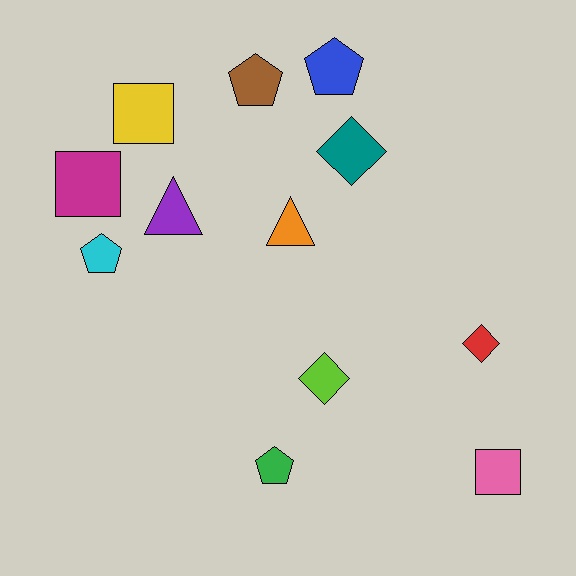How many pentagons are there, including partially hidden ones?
There are 4 pentagons.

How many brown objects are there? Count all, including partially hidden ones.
There is 1 brown object.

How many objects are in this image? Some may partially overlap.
There are 12 objects.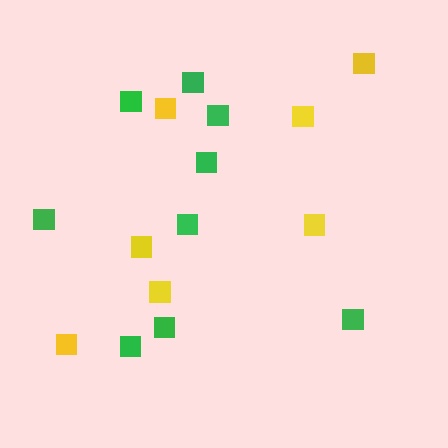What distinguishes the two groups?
There are 2 groups: one group of yellow squares (7) and one group of green squares (9).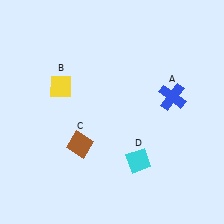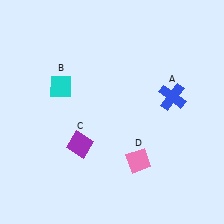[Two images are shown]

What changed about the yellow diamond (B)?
In Image 1, B is yellow. In Image 2, it changed to cyan.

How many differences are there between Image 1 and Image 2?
There are 3 differences between the two images.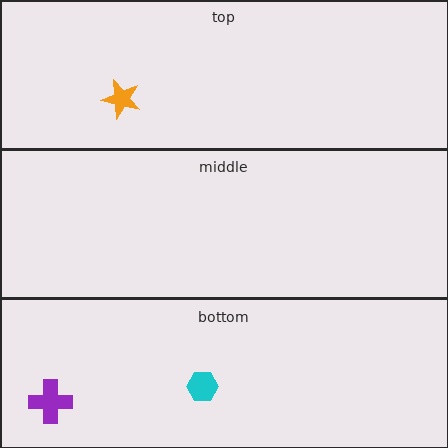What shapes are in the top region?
The orange star.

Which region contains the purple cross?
The bottom region.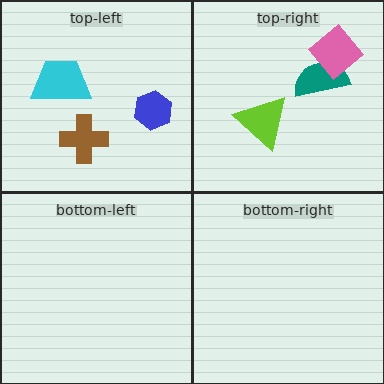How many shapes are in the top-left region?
3.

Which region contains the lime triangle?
The top-right region.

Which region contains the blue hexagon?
The top-left region.